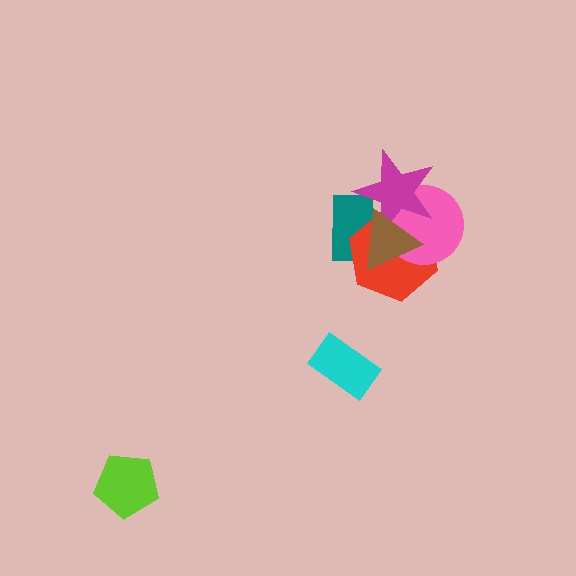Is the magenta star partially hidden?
Yes, it is partially covered by another shape.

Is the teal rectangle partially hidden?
Yes, it is partially covered by another shape.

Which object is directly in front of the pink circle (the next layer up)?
The magenta star is directly in front of the pink circle.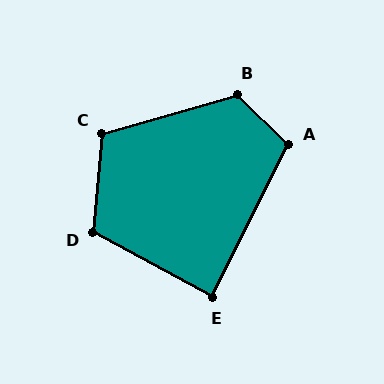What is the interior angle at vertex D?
Approximately 113 degrees (obtuse).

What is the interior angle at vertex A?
Approximately 108 degrees (obtuse).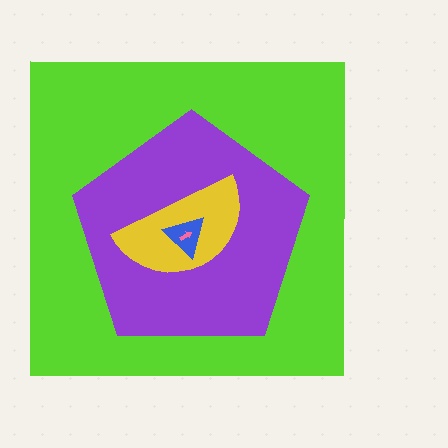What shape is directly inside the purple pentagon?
The yellow semicircle.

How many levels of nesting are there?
5.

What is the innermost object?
The pink arrow.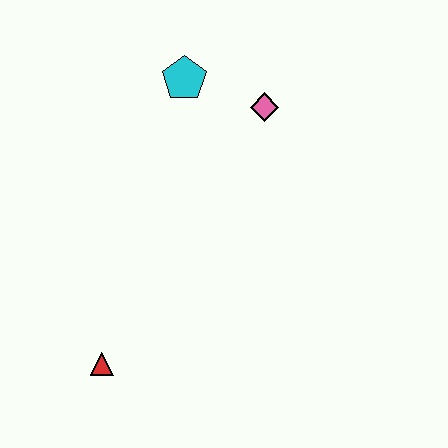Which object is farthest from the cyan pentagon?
The red triangle is farthest from the cyan pentagon.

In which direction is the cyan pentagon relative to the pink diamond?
The cyan pentagon is to the left of the pink diamond.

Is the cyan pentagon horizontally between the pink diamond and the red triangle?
Yes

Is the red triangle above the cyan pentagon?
No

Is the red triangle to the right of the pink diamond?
No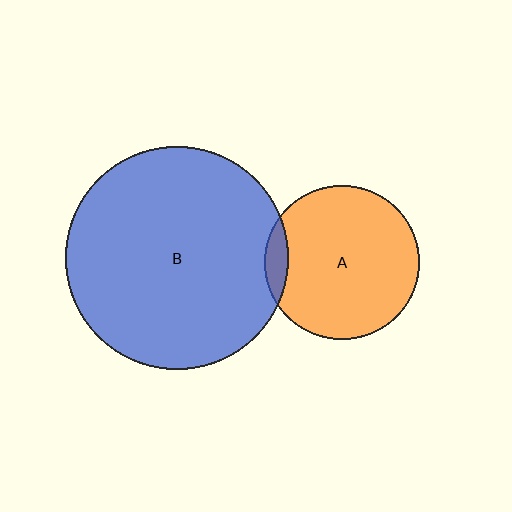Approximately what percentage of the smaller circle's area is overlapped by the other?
Approximately 5%.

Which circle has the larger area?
Circle B (blue).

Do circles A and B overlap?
Yes.